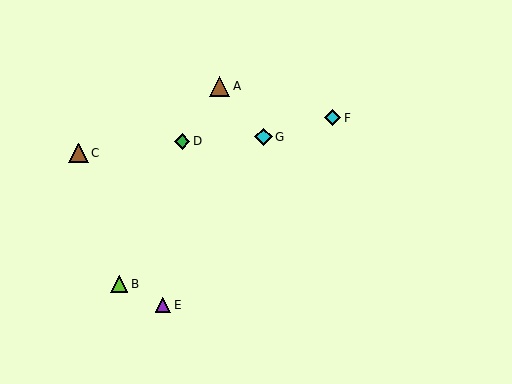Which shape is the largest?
The brown triangle (labeled A) is the largest.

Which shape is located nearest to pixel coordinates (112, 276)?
The lime triangle (labeled B) at (119, 284) is nearest to that location.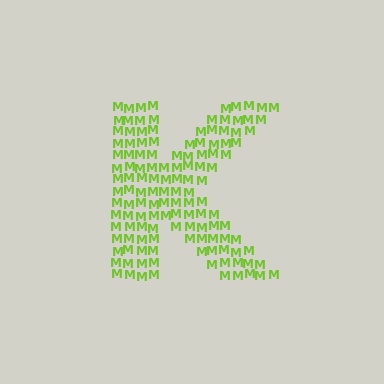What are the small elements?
The small elements are letter M's.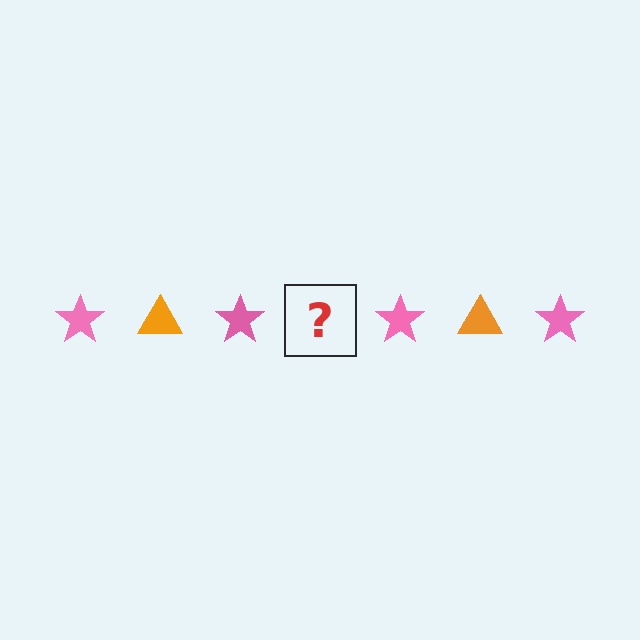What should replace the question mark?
The question mark should be replaced with an orange triangle.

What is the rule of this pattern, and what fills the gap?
The rule is that the pattern alternates between pink star and orange triangle. The gap should be filled with an orange triangle.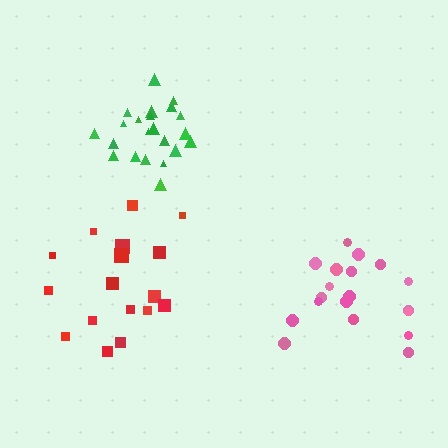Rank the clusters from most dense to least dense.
green, pink, red.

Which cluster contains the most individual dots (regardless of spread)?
Green (22).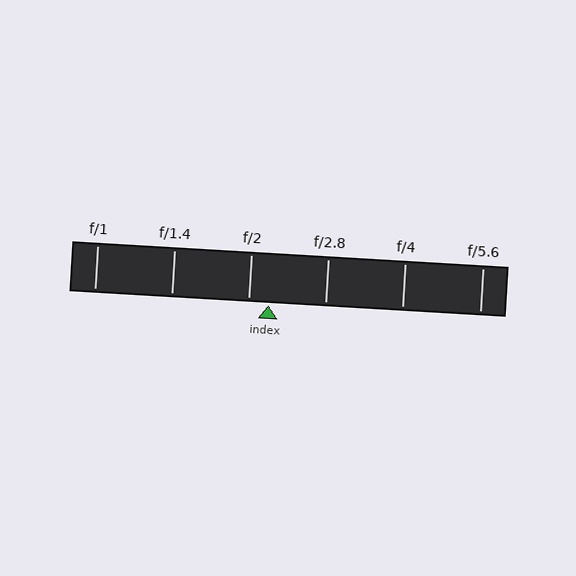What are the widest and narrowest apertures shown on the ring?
The widest aperture shown is f/1 and the narrowest is f/5.6.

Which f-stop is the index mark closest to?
The index mark is closest to f/2.